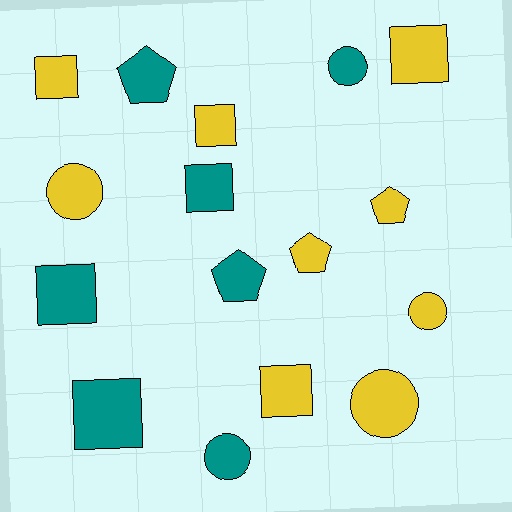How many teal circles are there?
There are 2 teal circles.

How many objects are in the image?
There are 16 objects.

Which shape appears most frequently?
Square, with 7 objects.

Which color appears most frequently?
Yellow, with 9 objects.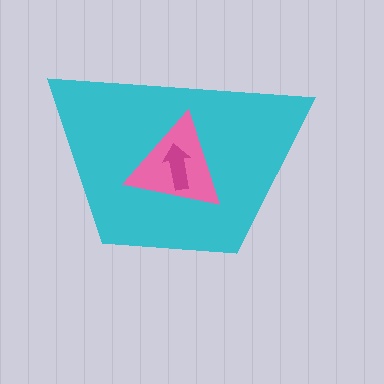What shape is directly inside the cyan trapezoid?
The pink triangle.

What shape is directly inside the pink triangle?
The magenta arrow.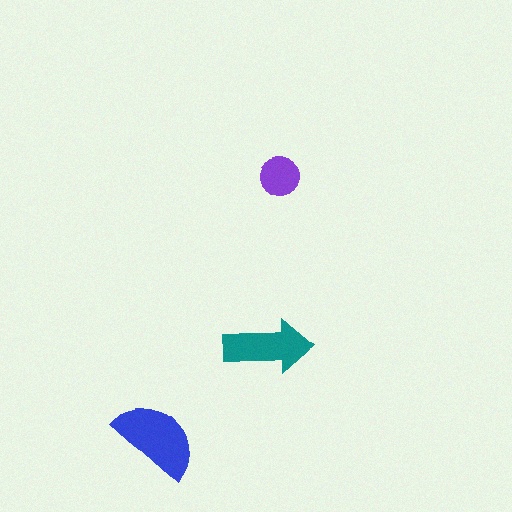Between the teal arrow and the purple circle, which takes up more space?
The teal arrow.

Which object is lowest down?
The blue semicircle is bottommost.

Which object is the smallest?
The purple circle.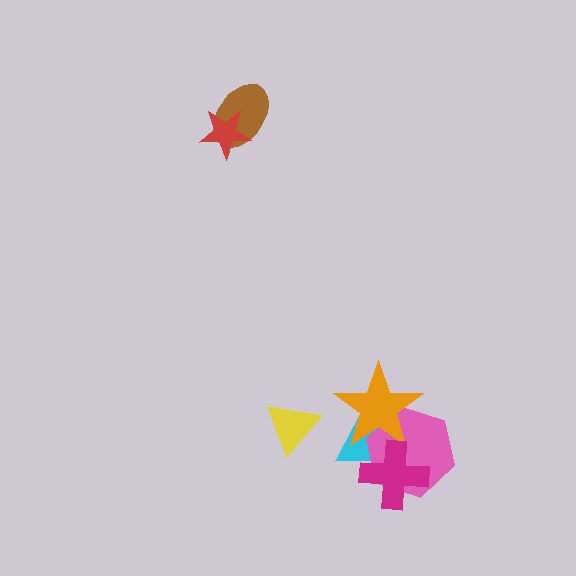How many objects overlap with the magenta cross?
3 objects overlap with the magenta cross.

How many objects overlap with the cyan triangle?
3 objects overlap with the cyan triangle.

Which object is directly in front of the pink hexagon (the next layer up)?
The orange star is directly in front of the pink hexagon.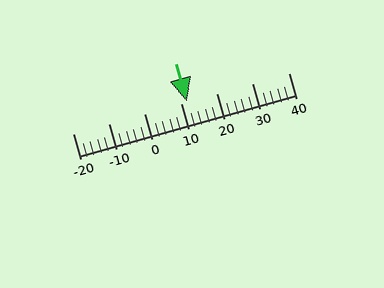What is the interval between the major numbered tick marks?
The major tick marks are spaced 10 units apart.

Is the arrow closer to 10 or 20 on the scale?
The arrow is closer to 10.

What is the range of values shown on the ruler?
The ruler shows values from -20 to 40.